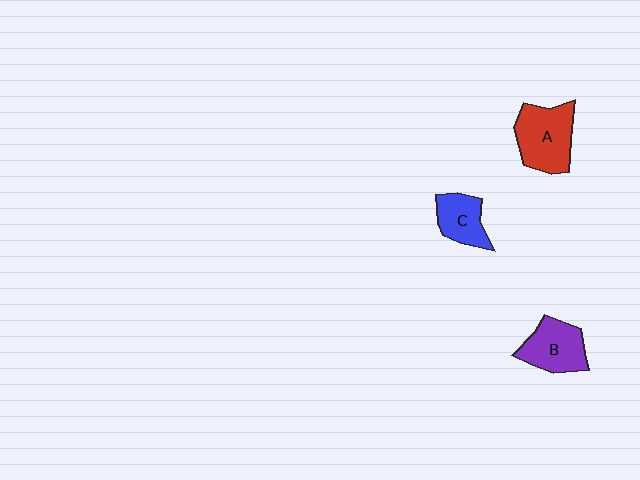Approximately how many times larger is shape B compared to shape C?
Approximately 1.3 times.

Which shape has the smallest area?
Shape C (blue).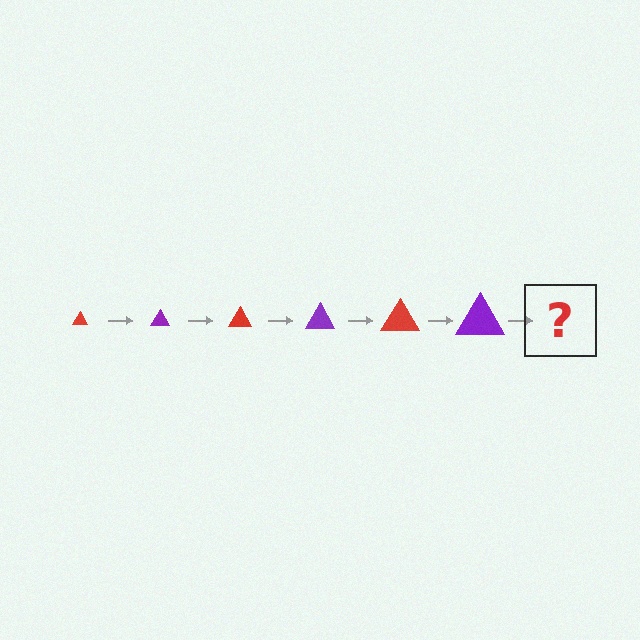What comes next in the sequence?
The next element should be a red triangle, larger than the previous one.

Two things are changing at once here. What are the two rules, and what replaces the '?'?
The two rules are that the triangle grows larger each step and the color cycles through red and purple. The '?' should be a red triangle, larger than the previous one.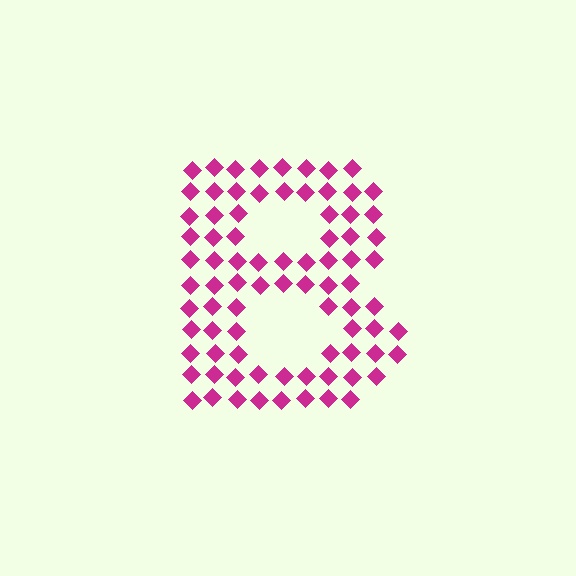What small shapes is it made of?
It is made of small diamonds.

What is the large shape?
The large shape is the letter B.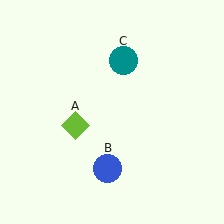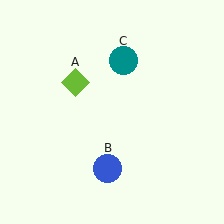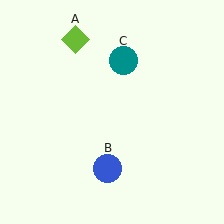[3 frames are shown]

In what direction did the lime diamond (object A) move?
The lime diamond (object A) moved up.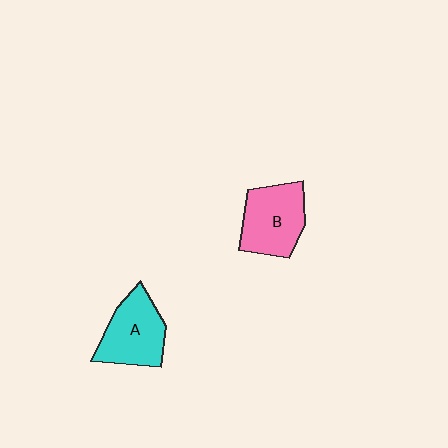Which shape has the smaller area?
Shape A (cyan).